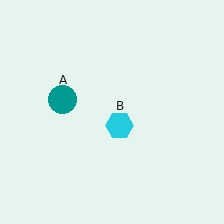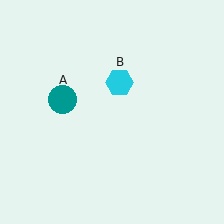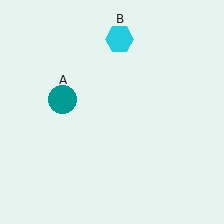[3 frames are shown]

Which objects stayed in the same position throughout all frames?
Teal circle (object A) remained stationary.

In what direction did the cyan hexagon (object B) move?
The cyan hexagon (object B) moved up.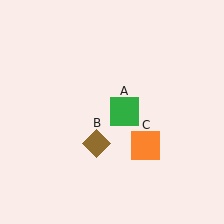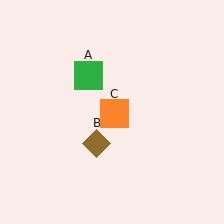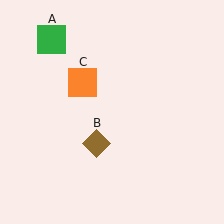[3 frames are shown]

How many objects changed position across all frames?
2 objects changed position: green square (object A), orange square (object C).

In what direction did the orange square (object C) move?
The orange square (object C) moved up and to the left.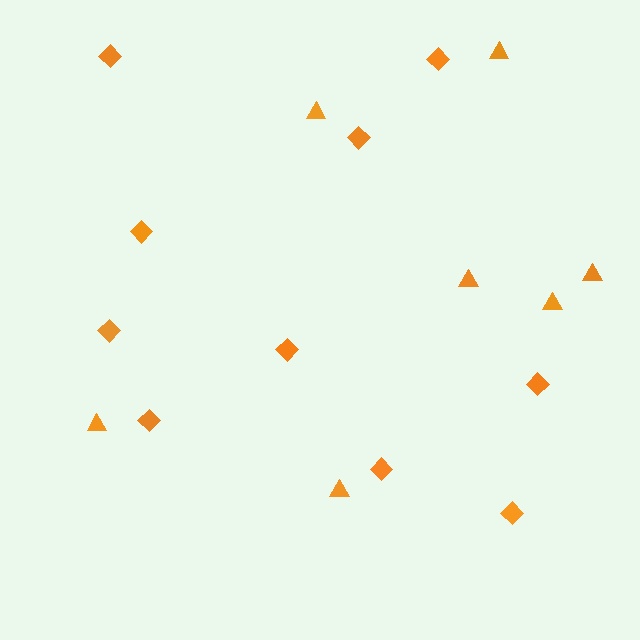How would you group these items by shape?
There are 2 groups: one group of diamonds (10) and one group of triangles (7).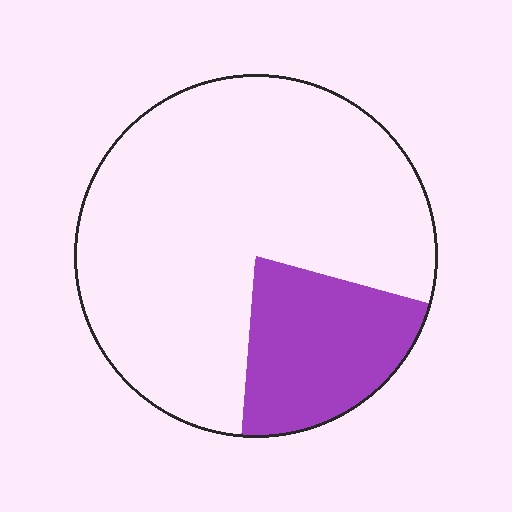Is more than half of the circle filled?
No.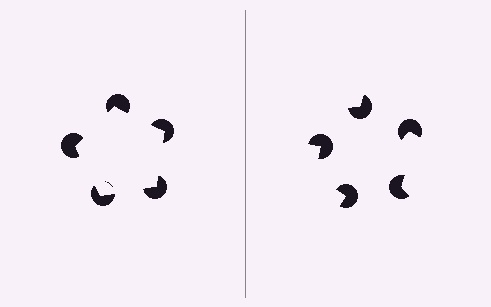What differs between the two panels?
The pac-man discs are positioned identically on both sides; only the wedge orientations differ. On the left they align to a pentagon; on the right they are misaligned.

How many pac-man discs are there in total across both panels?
10 — 5 on each side.